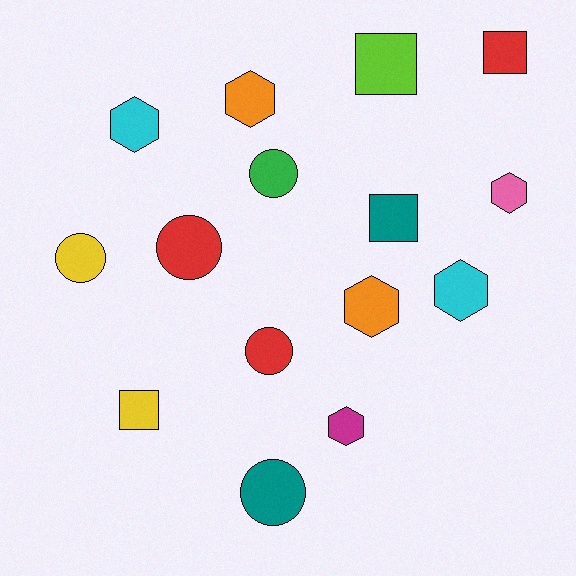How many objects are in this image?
There are 15 objects.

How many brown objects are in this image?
There are no brown objects.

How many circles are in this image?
There are 5 circles.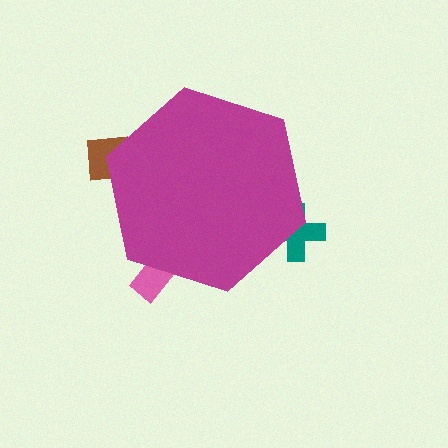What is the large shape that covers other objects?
A magenta hexagon.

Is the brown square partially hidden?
Yes, the brown square is partially hidden behind the magenta hexagon.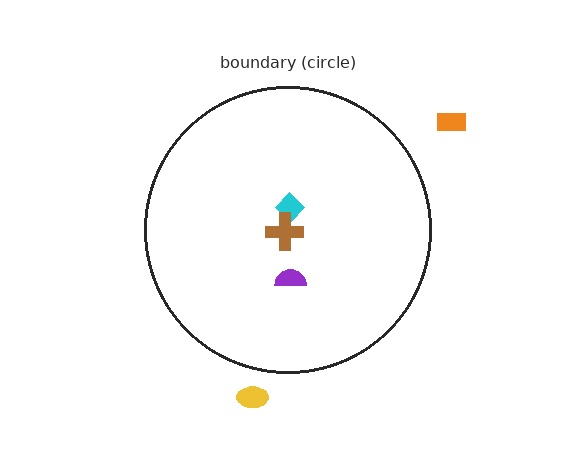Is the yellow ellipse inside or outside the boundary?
Outside.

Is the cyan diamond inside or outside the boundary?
Inside.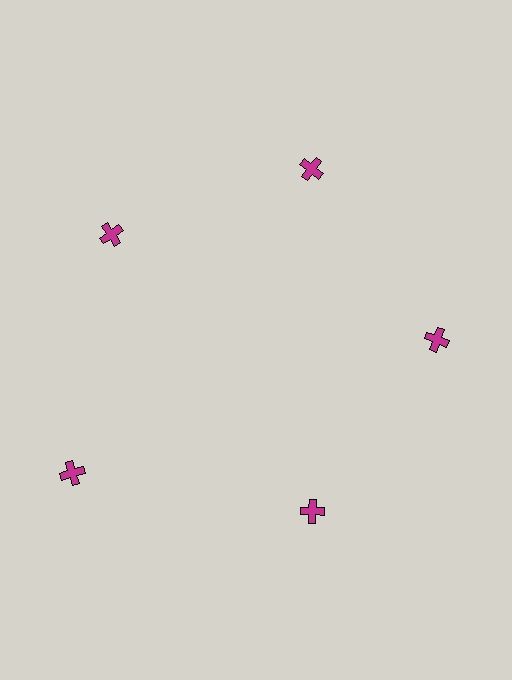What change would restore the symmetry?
The symmetry would be restored by moving it inward, back onto the ring so that all 5 crosses sit at equal angles and equal distance from the center.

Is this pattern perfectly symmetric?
No. The 5 magenta crosses are arranged in a ring, but one element near the 8 o'clock position is pushed outward from the center, breaking the 5-fold rotational symmetry.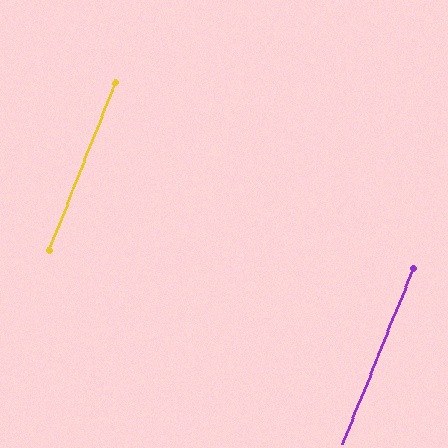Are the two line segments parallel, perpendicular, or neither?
Parallel — their directions differ by only 0.7°.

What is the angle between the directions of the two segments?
Approximately 1 degree.